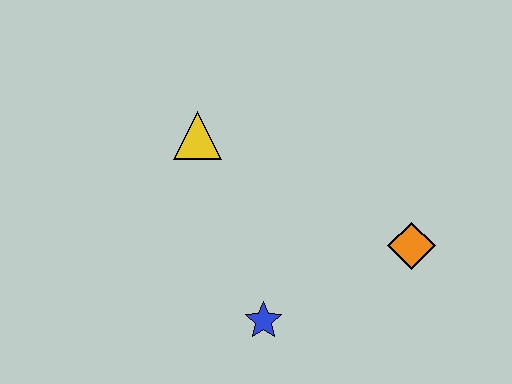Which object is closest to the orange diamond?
The blue star is closest to the orange diamond.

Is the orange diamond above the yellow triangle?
No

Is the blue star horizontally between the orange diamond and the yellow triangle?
Yes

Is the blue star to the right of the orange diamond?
No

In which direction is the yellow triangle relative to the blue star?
The yellow triangle is above the blue star.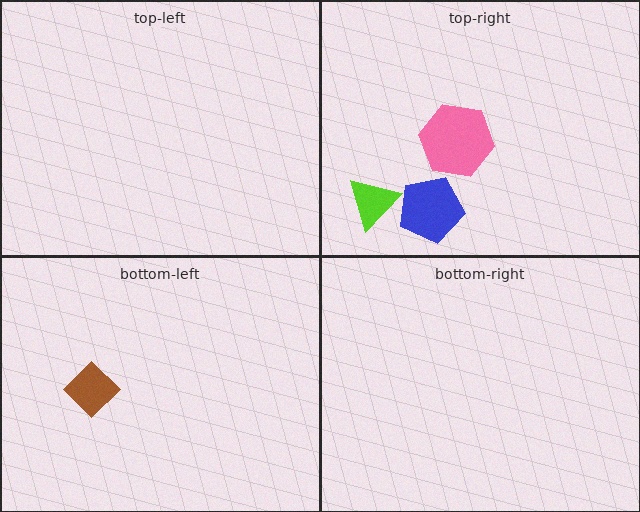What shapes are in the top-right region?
The blue pentagon, the lime triangle, the pink hexagon.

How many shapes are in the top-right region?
3.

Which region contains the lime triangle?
The top-right region.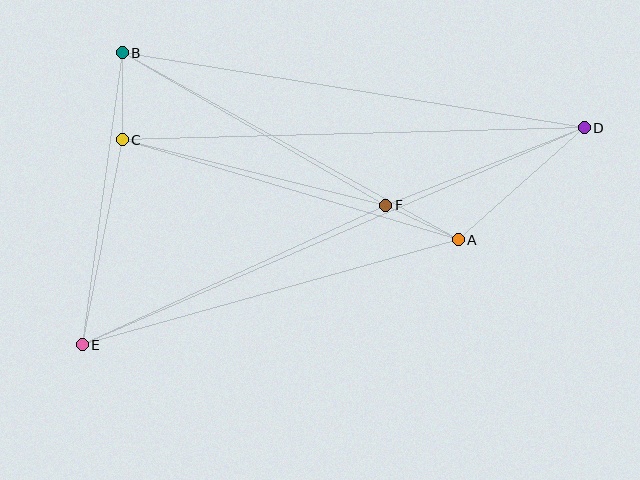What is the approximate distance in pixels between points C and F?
The distance between C and F is approximately 271 pixels.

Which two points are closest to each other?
Points A and F are closest to each other.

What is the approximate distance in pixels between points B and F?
The distance between B and F is approximately 304 pixels.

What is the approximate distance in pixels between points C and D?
The distance between C and D is approximately 462 pixels.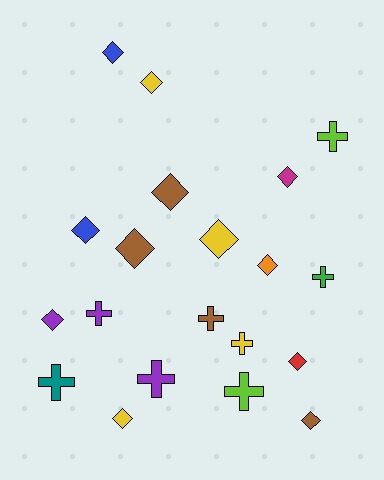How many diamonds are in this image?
There are 12 diamonds.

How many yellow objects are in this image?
There are 4 yellow objects.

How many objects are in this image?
There are 20 objects.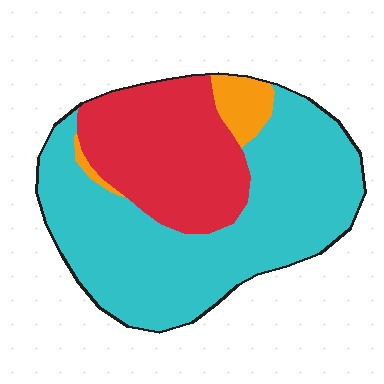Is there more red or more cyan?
Cyan.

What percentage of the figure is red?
Red takes up between a quarter and a half of the figure.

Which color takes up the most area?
Cyan, at roughly 60%.